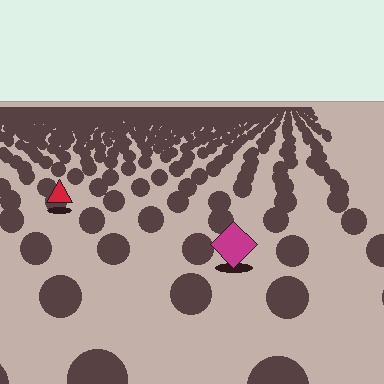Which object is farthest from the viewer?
The red triangle is farthest from the viewer. It appears smaller and the ground texture around it is denser.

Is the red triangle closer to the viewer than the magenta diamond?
No. The magenta diamond is closer — you can tell from the texture gradient: the ground texture is coarser near it.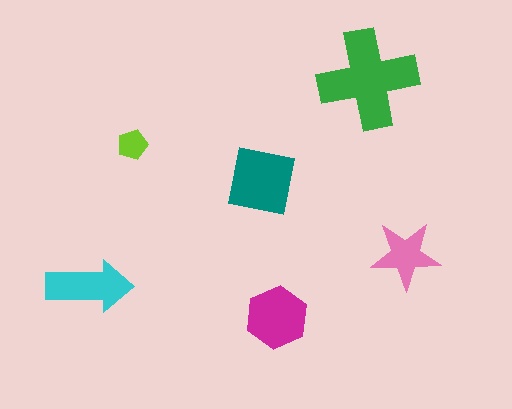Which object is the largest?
The green cross.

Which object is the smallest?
The lime pentagon.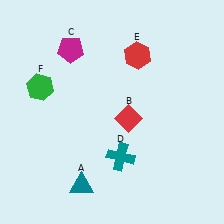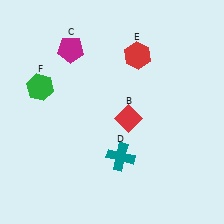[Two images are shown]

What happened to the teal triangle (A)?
The teal triangle (A) was removed in Image 2. It was in the bottom-left area of Image 1.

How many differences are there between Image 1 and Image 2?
There is 1 difference between the two images.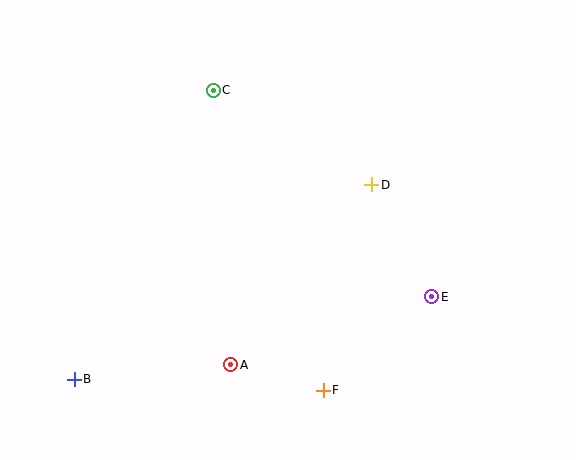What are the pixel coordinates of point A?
Point A is at (231, 365).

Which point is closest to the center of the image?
Point D at (372, 185) is closest to the center.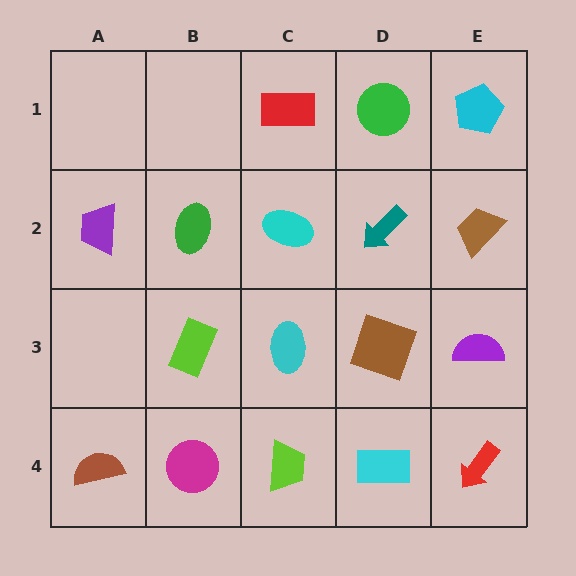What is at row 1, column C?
A red rectangle.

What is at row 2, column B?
A green ellipse.